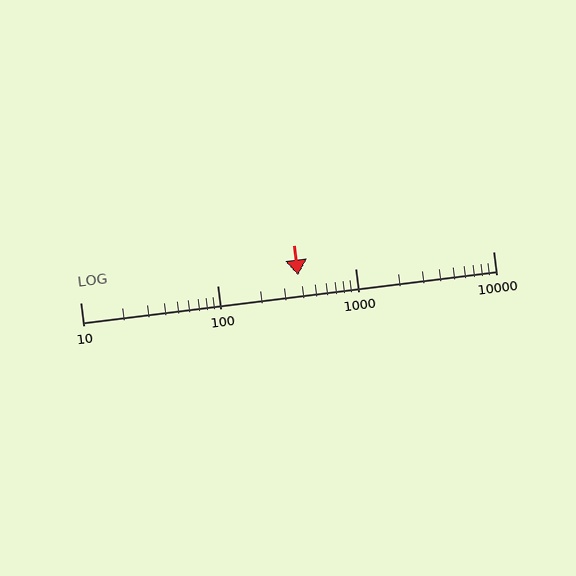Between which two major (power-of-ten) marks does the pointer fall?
The pointer is between 100 and 1000.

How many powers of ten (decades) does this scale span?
The scale spans 3 decades, from 10 to 10000.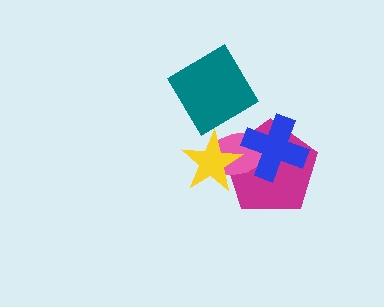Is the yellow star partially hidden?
No, no other shape covers it.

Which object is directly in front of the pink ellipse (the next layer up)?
The blue cross is directly in front of the pink ellipse.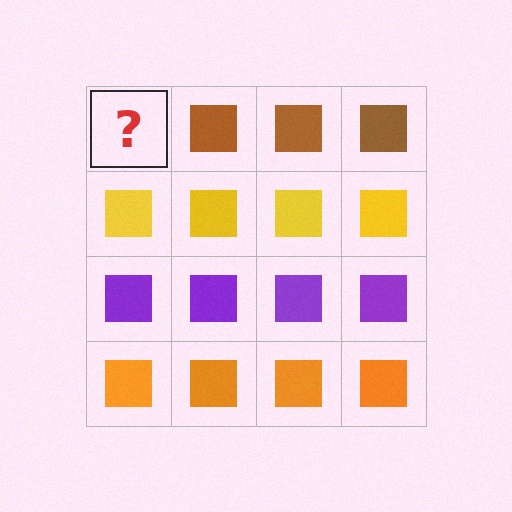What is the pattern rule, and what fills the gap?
The rule is that each row has a consistent color. The gap should be filled with a brown square.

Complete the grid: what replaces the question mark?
The question mark should be replaced with a brown square.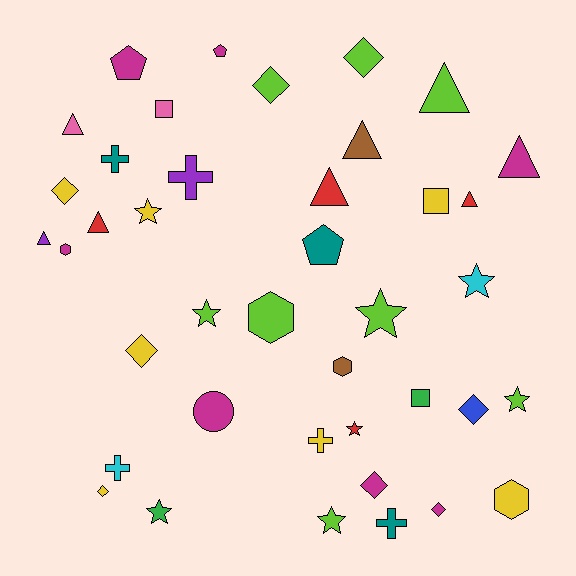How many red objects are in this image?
There are 4 red objects.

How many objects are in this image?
There are 40 objects.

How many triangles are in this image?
There are 8 triangles.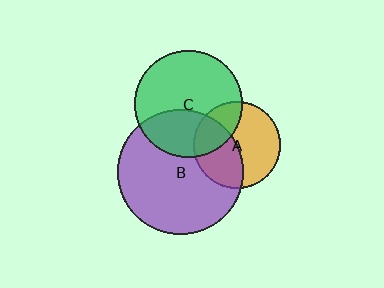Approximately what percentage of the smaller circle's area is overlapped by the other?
Approximately 45%.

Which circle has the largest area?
Circle B (purple).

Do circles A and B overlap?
Yes.